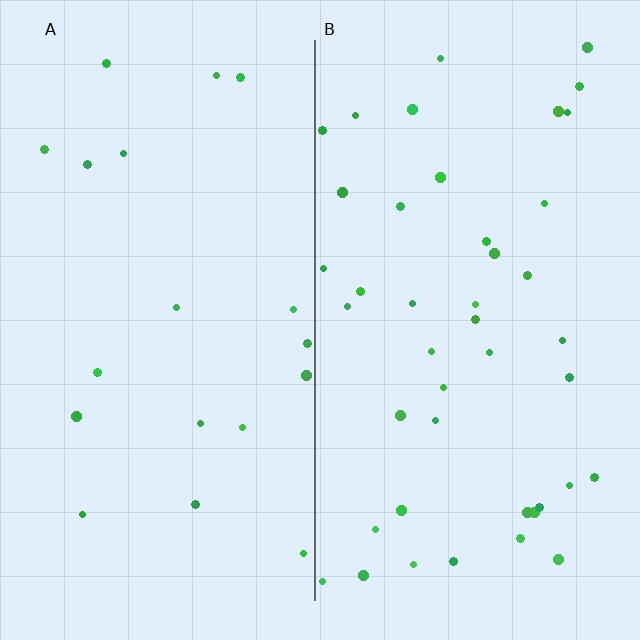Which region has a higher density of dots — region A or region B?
B (the right).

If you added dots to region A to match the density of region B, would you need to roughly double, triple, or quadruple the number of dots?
Approximately double.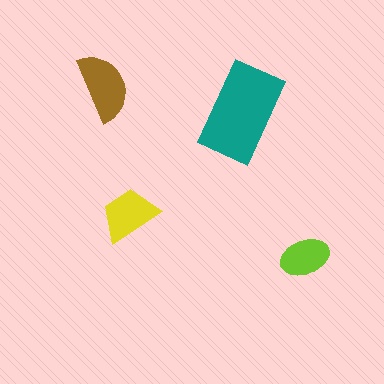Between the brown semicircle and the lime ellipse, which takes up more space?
The brown semicircle.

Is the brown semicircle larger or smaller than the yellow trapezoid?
Larger.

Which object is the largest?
The teal rectangle.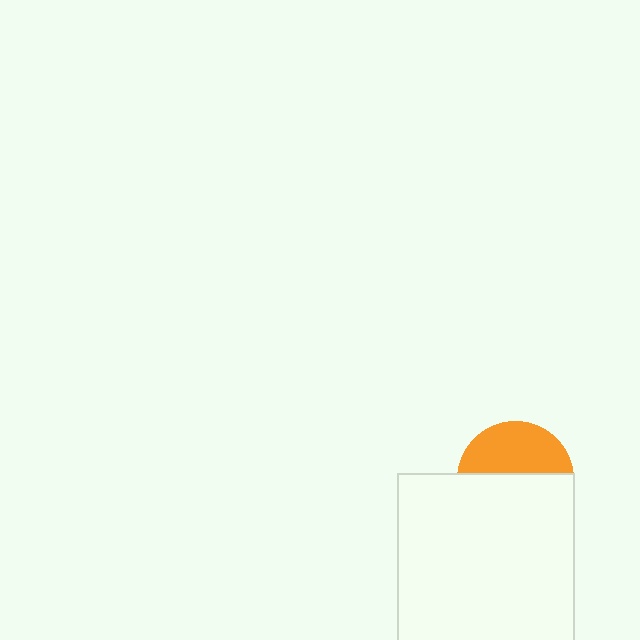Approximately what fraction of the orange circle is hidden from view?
Roughly 56% of the orange circle is hidden behind the white square.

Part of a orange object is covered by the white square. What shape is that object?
It is a circle.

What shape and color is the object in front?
The object in front is a white square.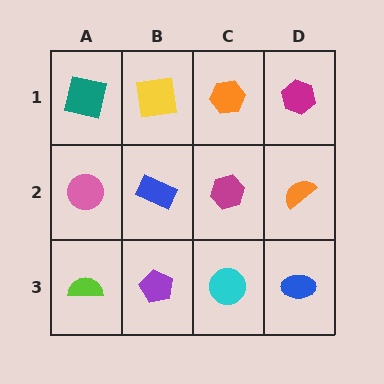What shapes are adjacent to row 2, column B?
A yellow square (row 1, column B), a purple pentagon (row 3, column B), a pink circle (row 2, column A), a magenta hexagon (row 2, column C).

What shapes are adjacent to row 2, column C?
An orange hexagon (row 1, column C), a cyan circle (row 3, column C), a blue rectangle (row 2, column B), an orange semicircle (row 2, column D).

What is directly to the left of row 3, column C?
A purple pentagon.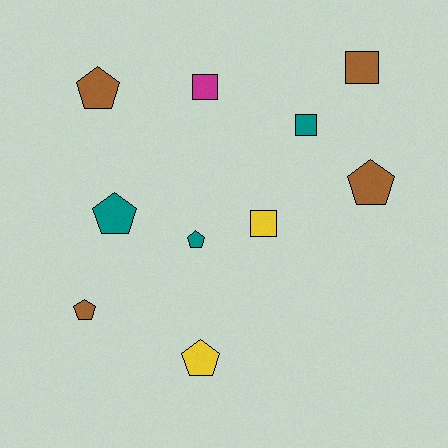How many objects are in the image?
There are 10 objects.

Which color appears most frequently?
Brown, with 4 objects.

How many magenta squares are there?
There is 1 magenta square.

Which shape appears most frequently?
Pentagon, with 6 objects.